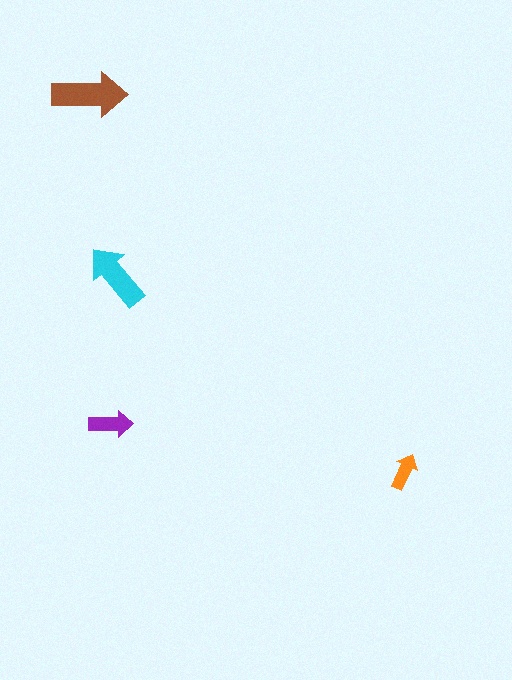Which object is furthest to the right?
The orange arrow is rightmost.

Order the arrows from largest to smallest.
the brown one, the cyan one, the purple one, the orange one.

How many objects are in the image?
There are 4 objects in the image.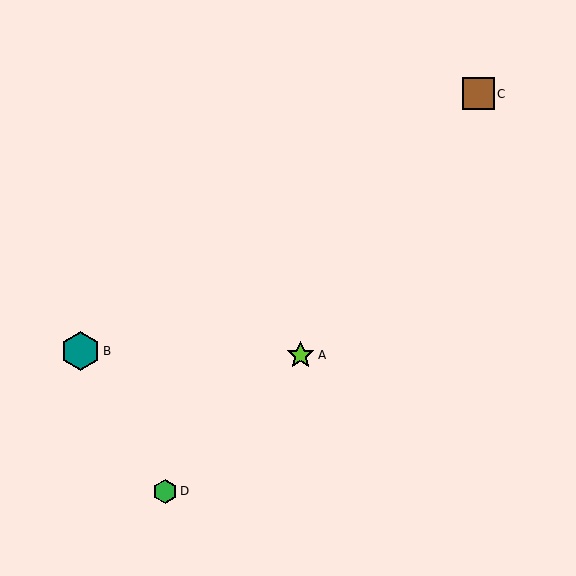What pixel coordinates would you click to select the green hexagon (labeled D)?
Click at (165, 491) to select the green hexagon D.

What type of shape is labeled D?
Shape D is a green hexagon.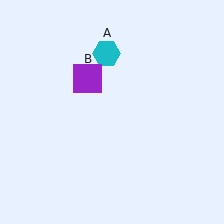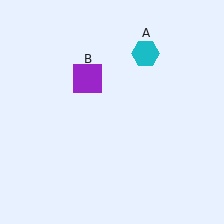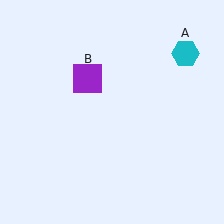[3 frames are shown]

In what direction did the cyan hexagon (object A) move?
The cyan hexagon (object A) moved right.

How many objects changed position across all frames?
1 object changed position: cyan hexagon (object A).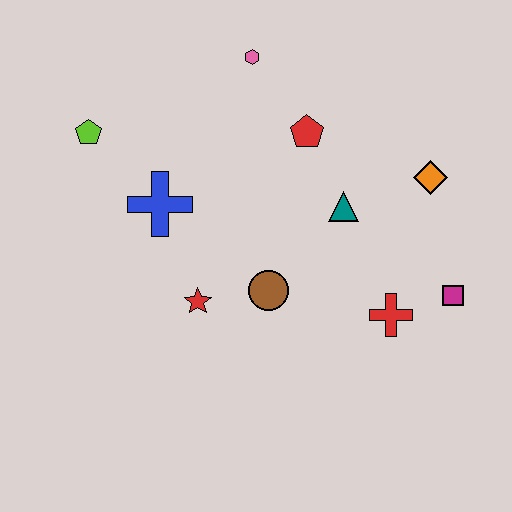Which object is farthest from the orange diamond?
The lime pentagon is farthest from the orange diamond.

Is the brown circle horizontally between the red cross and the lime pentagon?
Yes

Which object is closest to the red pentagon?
The teal triangle is closest to the red pentagon.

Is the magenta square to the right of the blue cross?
Yes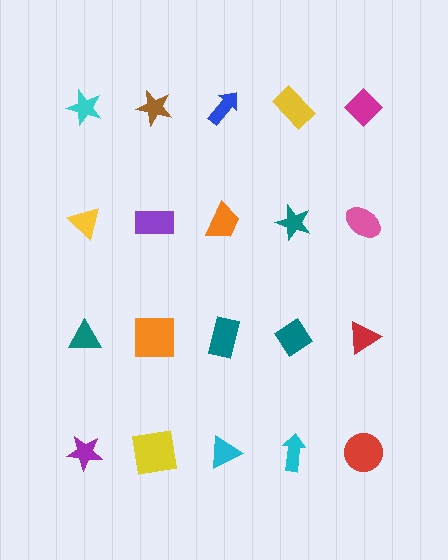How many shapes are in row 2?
5 shapes.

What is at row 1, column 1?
A cyan star.